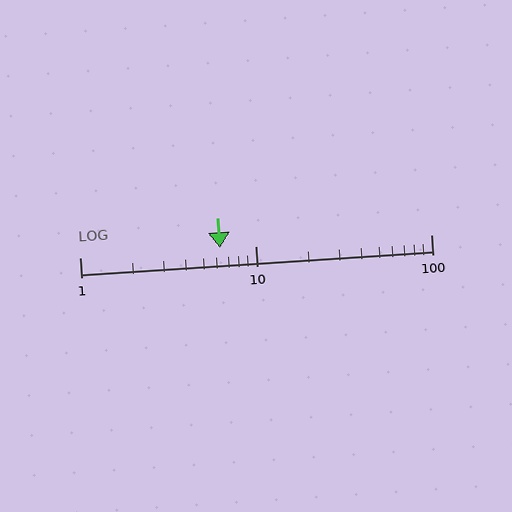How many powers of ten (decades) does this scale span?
The scale spans 2 decades, from 1 to 100.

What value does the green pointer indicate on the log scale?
The pointer indicates approximately 6.3.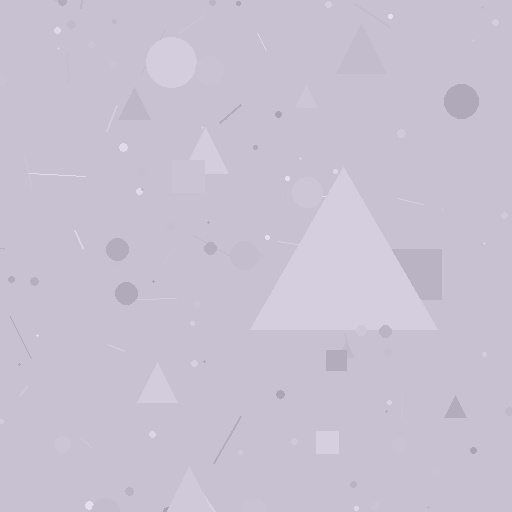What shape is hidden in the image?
A triangle is hidden in the image.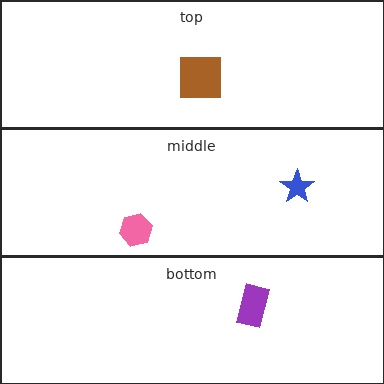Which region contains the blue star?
The middle region.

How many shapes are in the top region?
1.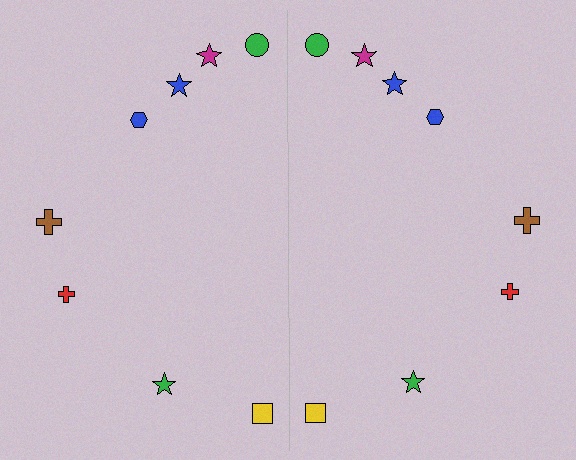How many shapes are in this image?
There are 16 shapes in this image.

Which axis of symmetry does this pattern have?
The pattern has a vertical axis of symmetry running through the center of the image.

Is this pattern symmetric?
Yes, this pattern has bilateral (reflection) symmetry.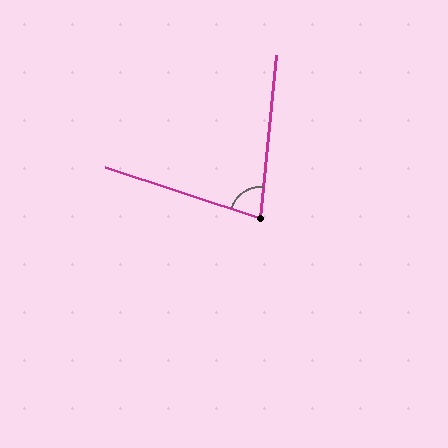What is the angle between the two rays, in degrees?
Approximately 77 degrees.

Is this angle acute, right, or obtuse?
It is acute.